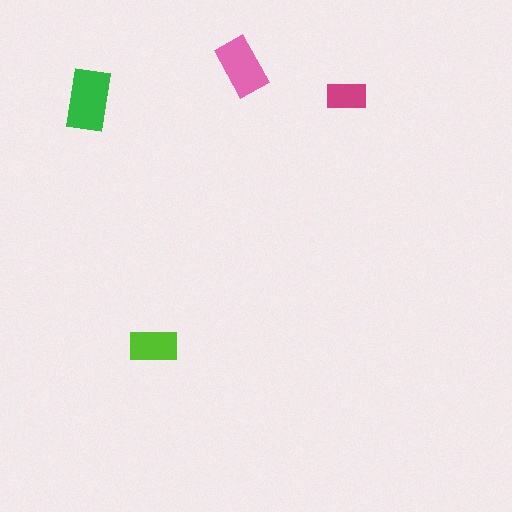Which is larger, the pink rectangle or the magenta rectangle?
The pink one.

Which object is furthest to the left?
The green rectangle is leftmost.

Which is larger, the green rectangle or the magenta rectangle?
The green one.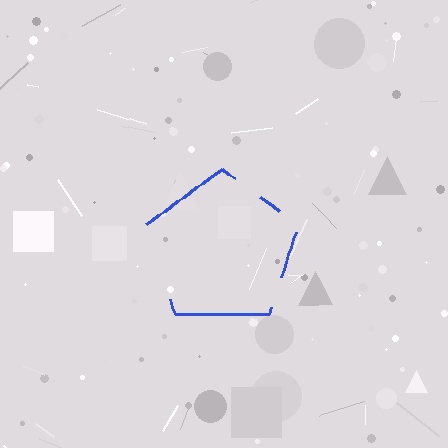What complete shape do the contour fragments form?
The contour fragments form a pentagon.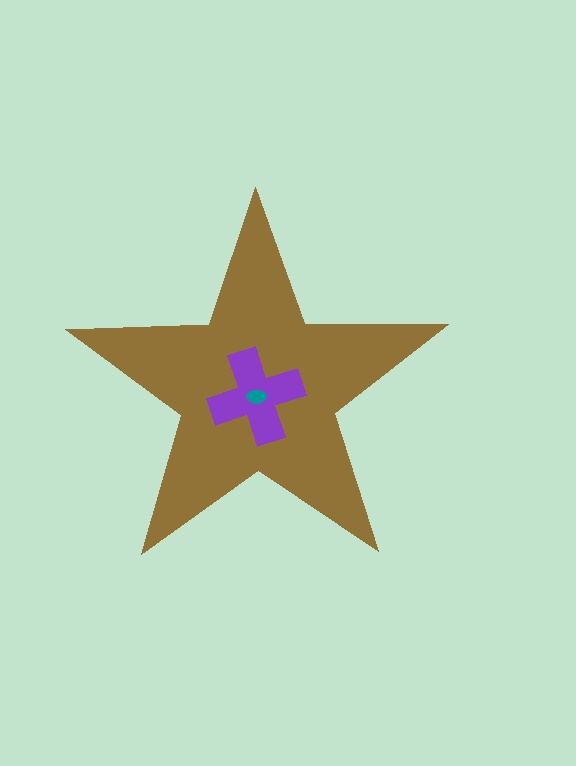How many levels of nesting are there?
3.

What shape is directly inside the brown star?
The purple cross.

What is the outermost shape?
The brown star.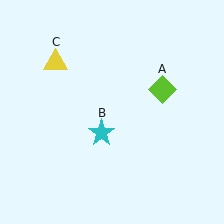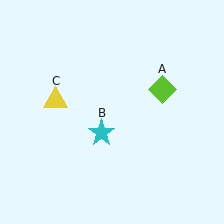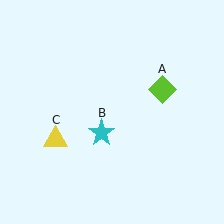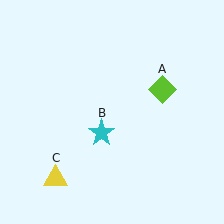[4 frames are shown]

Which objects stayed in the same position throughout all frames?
Lime diamond (object A) and cyan star (object B) remained stationary.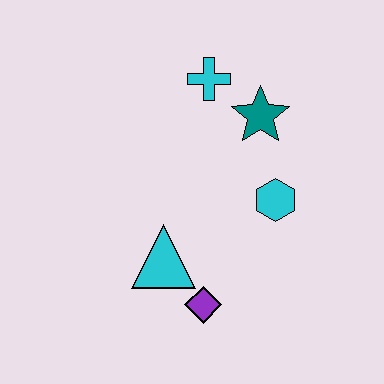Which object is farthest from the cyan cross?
The purple diamond is farthest from the cyan cross.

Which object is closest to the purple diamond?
The cyan triangle is closest to the purple diamond.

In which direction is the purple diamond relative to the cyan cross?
The purple diamond is below the cyan cross.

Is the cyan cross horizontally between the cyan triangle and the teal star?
Yes